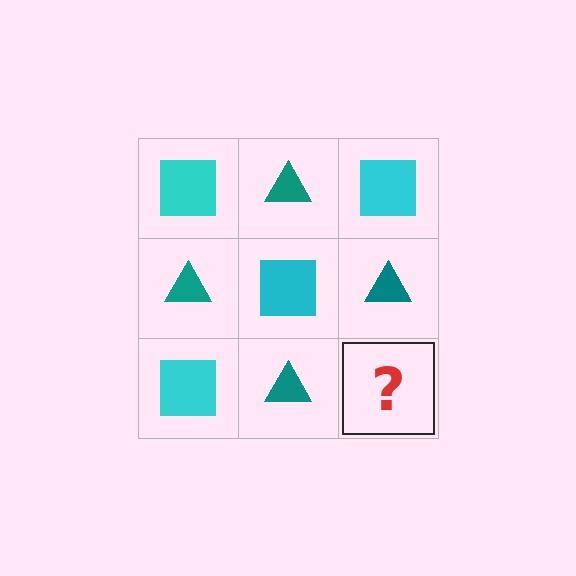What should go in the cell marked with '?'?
The missing cell should contain a cyan square.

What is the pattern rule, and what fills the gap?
The rule is that it alternates cyan square and teal triangle in a checkerboard pattern. The gap should be filled with a cyan square.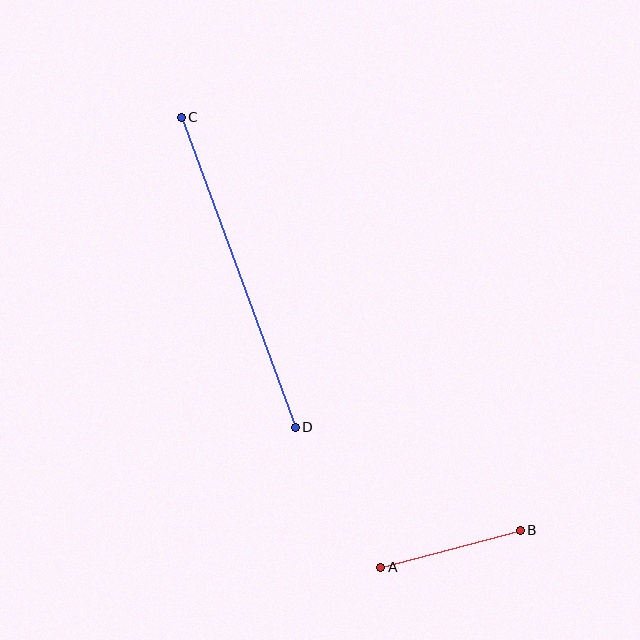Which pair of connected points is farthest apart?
Points C and D are farthest apart.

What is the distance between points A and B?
The distance is approximately 145 pixels.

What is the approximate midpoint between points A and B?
The midpoint is at approximately (450, 549) pixels.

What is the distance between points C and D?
The distance is approximately 330 pixels.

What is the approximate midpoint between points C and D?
The midpoint is at approximately (238, 272) pixels.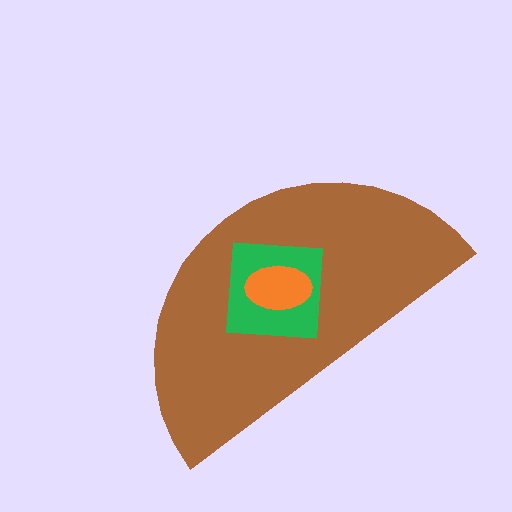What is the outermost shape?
The brown semicircle.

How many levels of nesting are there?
3.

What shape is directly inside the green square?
The orange ellipse.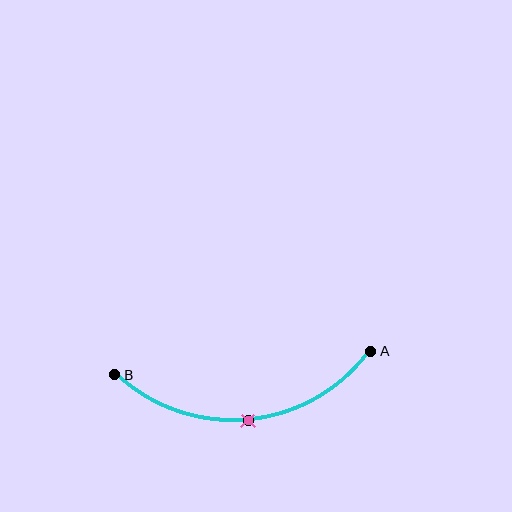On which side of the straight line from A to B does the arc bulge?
The arc bulges below the straight line connecting A and B.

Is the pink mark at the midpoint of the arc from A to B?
Yes. The pink mark lies on the arc at equal arc-length from both A and B — it is the arc midpoint.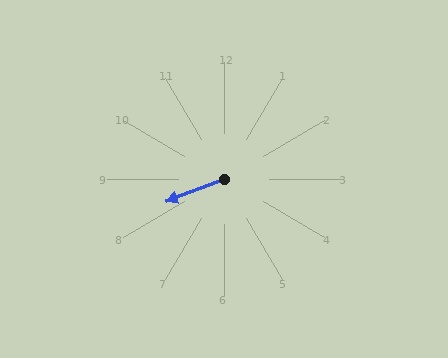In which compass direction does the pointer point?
West.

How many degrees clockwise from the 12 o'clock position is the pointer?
Approximately 249 degrees.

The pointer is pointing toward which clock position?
Roughly 8 o'clock.